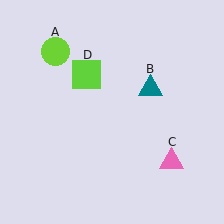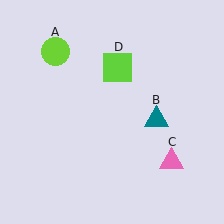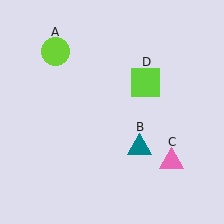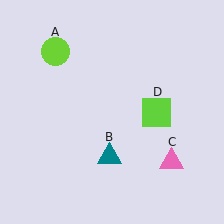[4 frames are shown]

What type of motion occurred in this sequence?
The teal triangle (object B), lime square (object D) rotated clockwise around the center of the scene.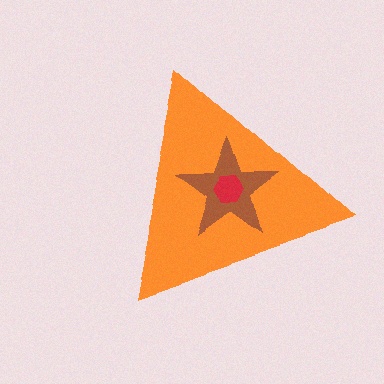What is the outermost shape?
The orange triangle.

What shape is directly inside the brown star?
The red hexagon.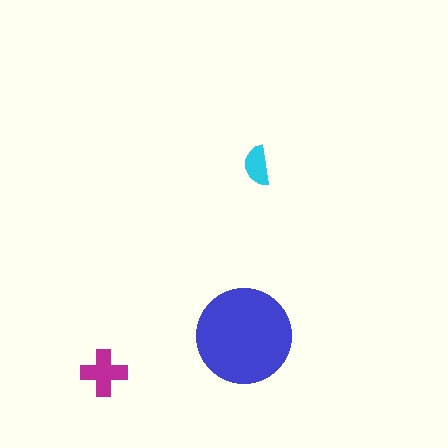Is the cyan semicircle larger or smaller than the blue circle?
Smaller.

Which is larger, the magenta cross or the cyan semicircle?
The magenta cross.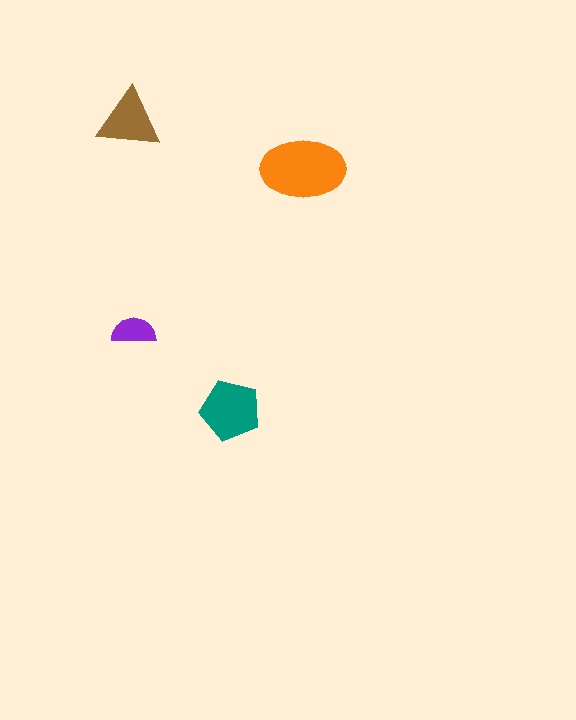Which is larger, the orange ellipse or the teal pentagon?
The orange ellipse.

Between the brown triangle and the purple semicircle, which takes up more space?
The brown triangle.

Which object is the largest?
The orange ellipse.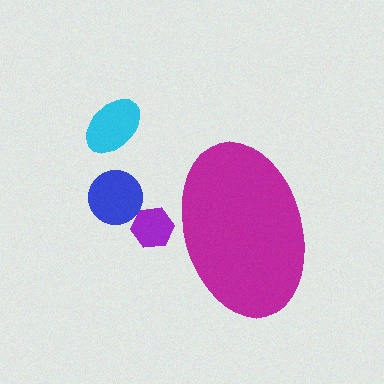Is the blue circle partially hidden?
No, the blue circle is fully visible.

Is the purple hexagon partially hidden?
Yes, the purple hexagon is partially hidden behind the magenta ellipse.